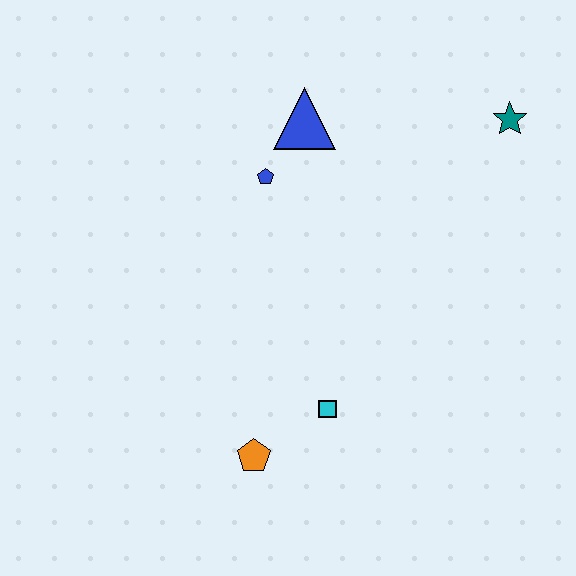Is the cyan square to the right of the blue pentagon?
Yes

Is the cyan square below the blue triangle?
Yes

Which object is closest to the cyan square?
The orange pentagon is closest to the cyan square.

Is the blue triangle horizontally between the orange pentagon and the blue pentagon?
No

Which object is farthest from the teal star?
The orange pentagon is farthest from the teal star.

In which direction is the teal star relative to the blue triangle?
The teal star is to the right of the blue triangle.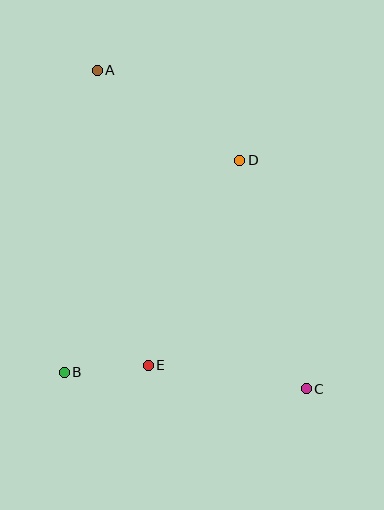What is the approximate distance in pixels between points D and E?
The distance between D and E is approximately 225 pixels.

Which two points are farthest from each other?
Points A and C are farthest from each other.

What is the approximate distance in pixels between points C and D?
The distance between C and D is approximately 238 pixels.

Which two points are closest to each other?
Points B and E are closest to each other.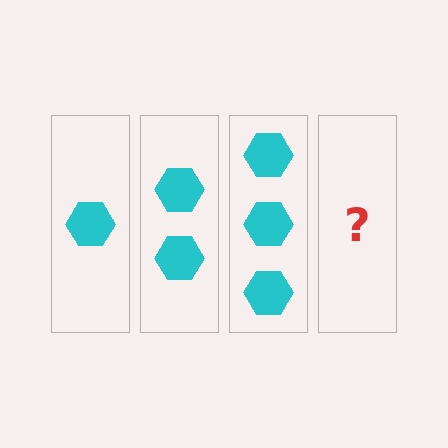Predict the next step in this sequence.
The next step is 4 hexagons.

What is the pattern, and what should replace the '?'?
The pattern is that each step adds one more hexagon. The '?' should be 4 hexagons.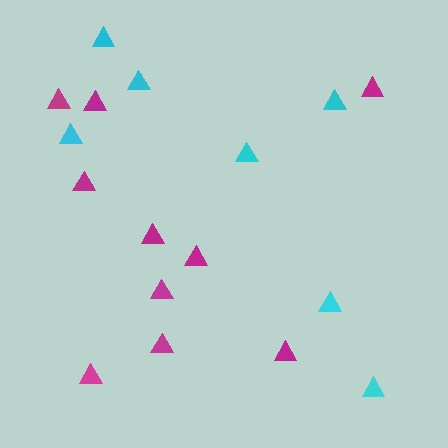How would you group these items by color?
There are 2 groups: one group of cyan triangles (7) and one group of magenta triangles (10).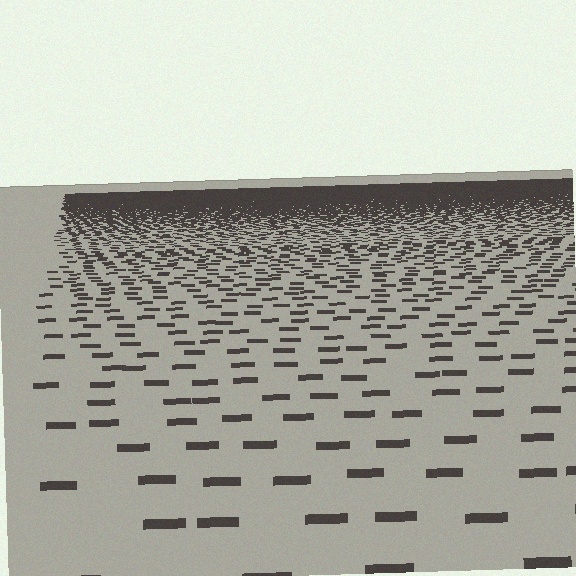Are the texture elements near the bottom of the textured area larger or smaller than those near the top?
Larger. Near the bottom, elements are closer to the viewer and appear at a bigger on-screen size.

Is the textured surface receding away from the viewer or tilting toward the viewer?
The surface is receding away from the viewer. Texture elements get smaller and denser toward the top.